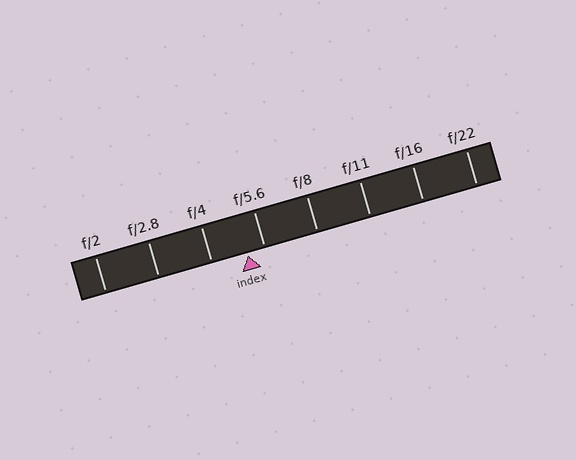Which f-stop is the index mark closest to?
The index mark is closest to f/5.6.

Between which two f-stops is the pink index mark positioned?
The index mark is between f/4 and f/5.6.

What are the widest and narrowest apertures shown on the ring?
The widest aperture shown is f/2 and the narrowest is f/22.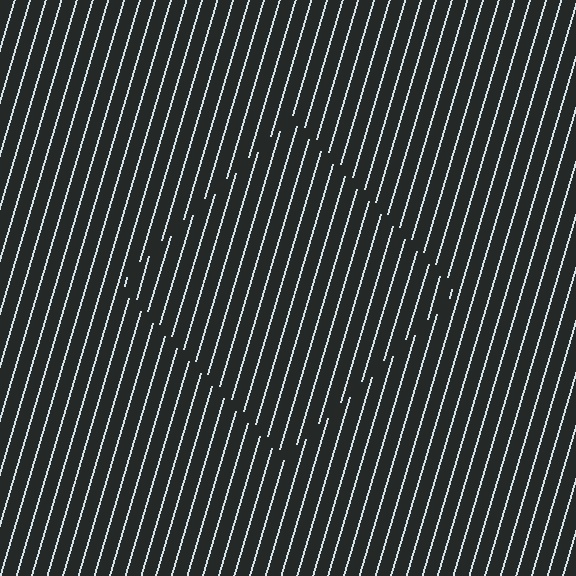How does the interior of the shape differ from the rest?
The interior of the shape contains the same grating, shifted by half a period — the contour is defined by the phase discontinuity where line-ends from the inner and outer gratings abut.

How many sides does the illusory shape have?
4 sides — the line-ends trace a square.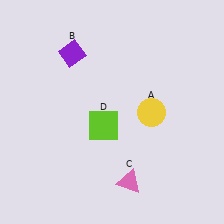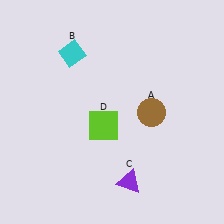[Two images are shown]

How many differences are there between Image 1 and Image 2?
There are 3 differences between the two images.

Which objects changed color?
A changed from yellow to brown. B changed from purple to cyan. C changed from pink to purple.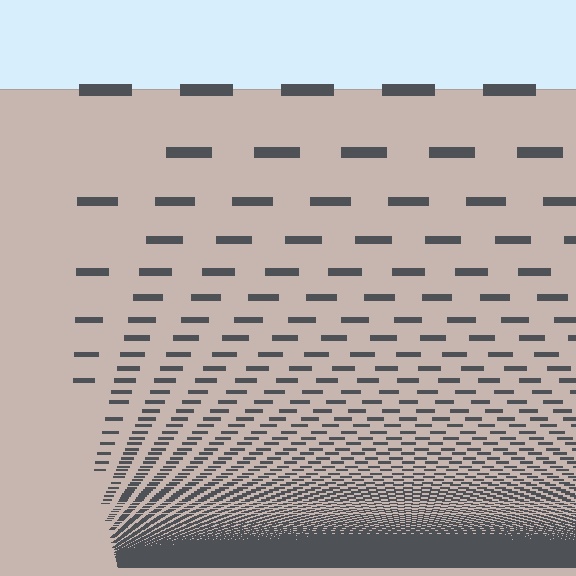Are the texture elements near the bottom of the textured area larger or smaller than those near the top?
Smaller. The gradient is inverted — elements near the bottom are smaller and denser.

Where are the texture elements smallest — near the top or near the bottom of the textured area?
Near the bottom.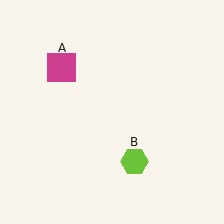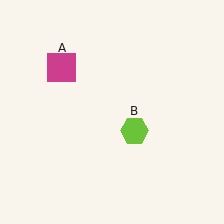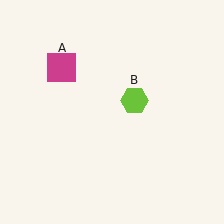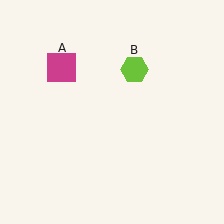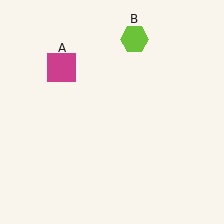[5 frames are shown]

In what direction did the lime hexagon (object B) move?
The lime hexagon (object B) moved up.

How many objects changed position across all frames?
1 object changed position: lime hexagon (object B).